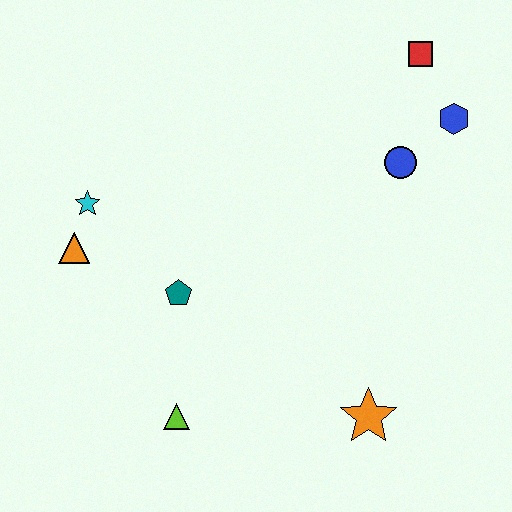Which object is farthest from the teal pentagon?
The red square is farthest from the teal pentagon.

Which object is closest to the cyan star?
The orange triangle is closest to the cyan star.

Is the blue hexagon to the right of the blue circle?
Yes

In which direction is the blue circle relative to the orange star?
The blue circle is above the orange star.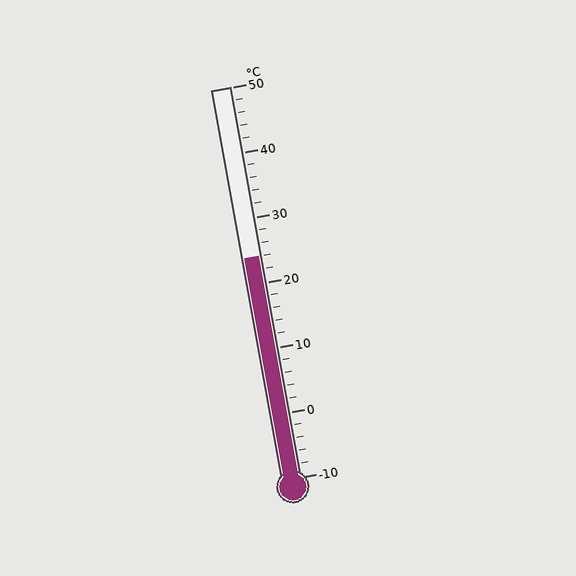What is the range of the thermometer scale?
The thermometer scale ranges from -10°C to 50°C.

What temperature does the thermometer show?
The thermometer shows approximately 24°C.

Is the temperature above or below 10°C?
The temperature is above 10°C.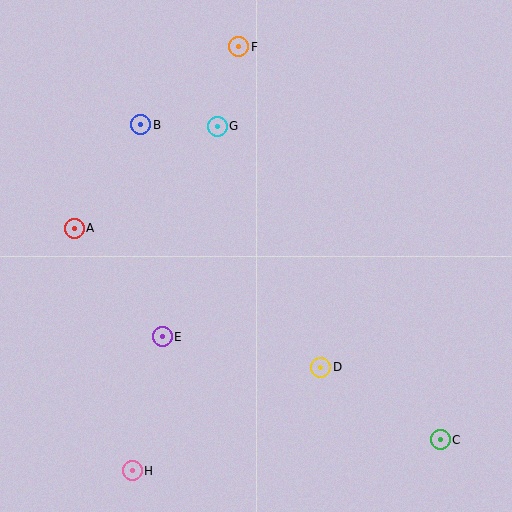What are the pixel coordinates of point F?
Point F is at (239, 47).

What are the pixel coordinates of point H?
Point H is at (132, 471).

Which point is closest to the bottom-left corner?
Point H is closest to the bottom-left corner.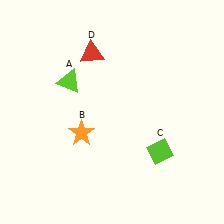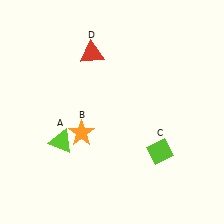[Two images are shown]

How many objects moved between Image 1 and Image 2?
1 object moved between the two images.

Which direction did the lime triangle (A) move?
The lime triangle (A) moved down.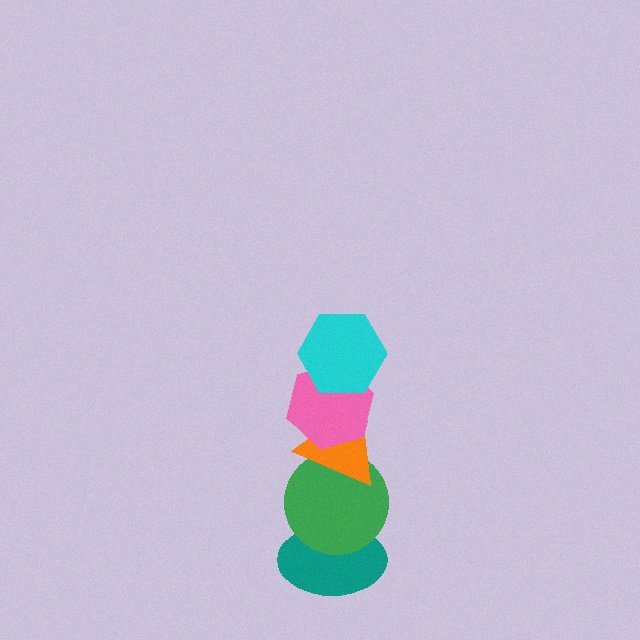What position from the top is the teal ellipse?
The teal ellipse is 5th from the top.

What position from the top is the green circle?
The green circle is 4th from the top.